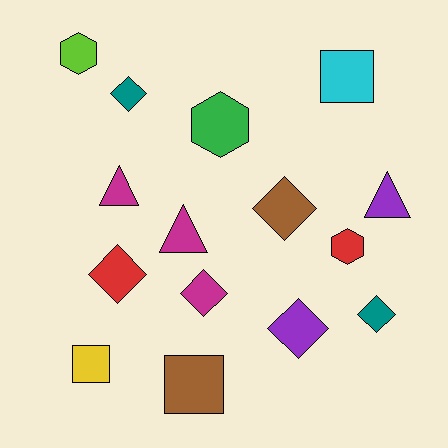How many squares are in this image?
There are 3 squares.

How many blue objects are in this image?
There are no blue objects.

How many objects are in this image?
There are 15 objects.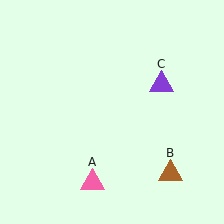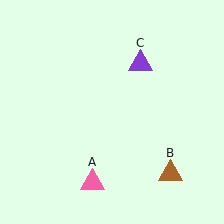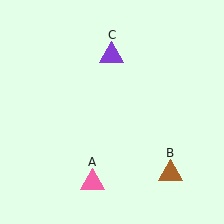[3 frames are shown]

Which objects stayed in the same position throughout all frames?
Pink triangle (object A) and brown triangle (object B) remained stationary.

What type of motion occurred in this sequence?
The purple triangle (object C) rotated counterclockwise around the center of the scene.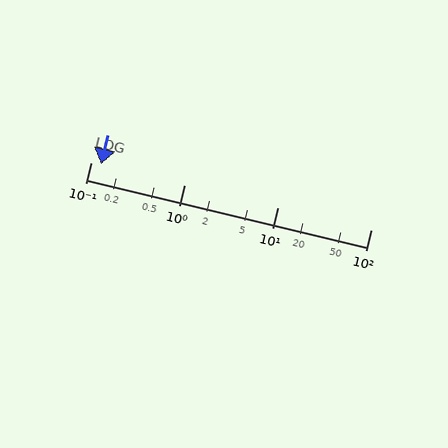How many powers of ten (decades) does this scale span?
The scale spans 3 decades, from 0.1 to 100.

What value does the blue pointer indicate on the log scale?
The pointer indicates approximately 0.13.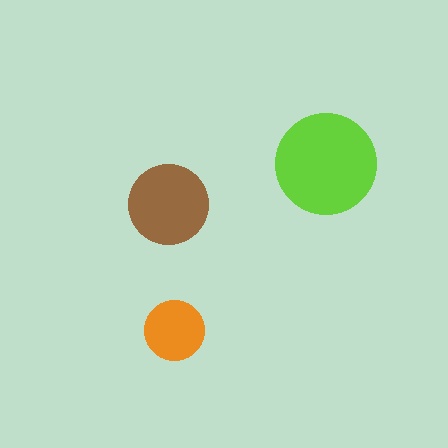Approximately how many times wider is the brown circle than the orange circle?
About 1.5 times wider.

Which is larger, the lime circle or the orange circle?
The lime one.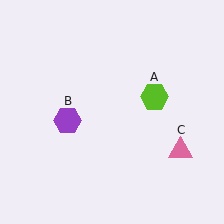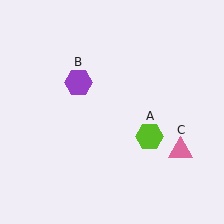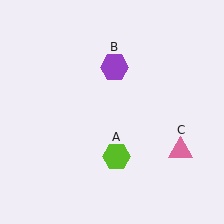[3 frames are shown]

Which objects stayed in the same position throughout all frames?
Pink triangle (object C) remained stationary.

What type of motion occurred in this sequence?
The lime hexagon (object A), purple hexagon (object B) rotated clockwise around the center of the scene.